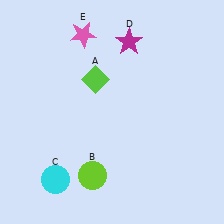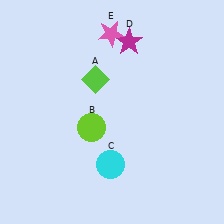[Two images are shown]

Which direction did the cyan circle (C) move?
The cyan circle (C) moved right.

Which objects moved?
The objects that moved are: the lime circle (B), the cyan circle (C), the pink star (E).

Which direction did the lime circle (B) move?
The lime circle (B) moved up.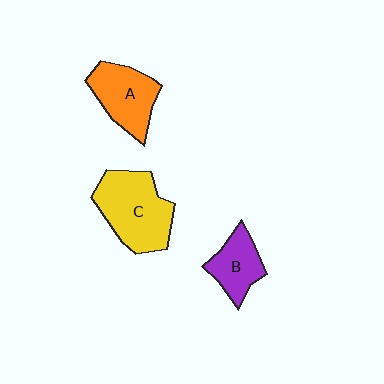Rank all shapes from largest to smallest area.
From largest to smallest: C (yellow), A (orange), B (purple).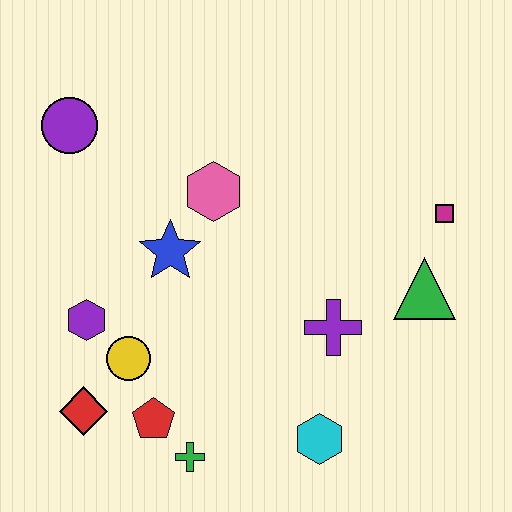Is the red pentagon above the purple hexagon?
No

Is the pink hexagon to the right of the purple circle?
Yes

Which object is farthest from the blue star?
The magenta square is farthest from the blue star.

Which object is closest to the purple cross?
The green triangle is closest to the purple cross.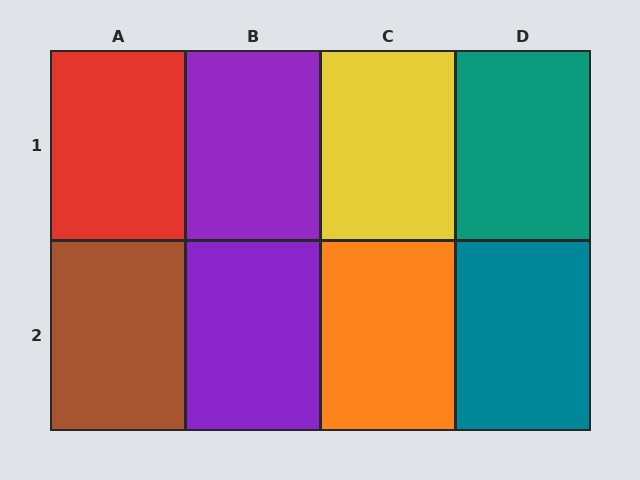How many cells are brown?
1 cell is brown.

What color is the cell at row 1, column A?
Red.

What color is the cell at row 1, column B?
Purple.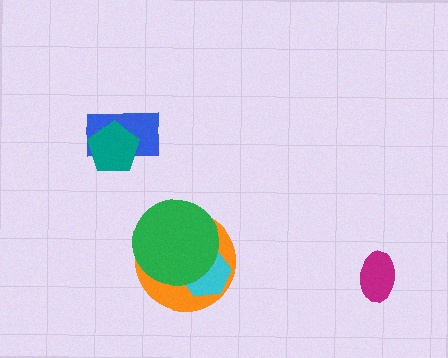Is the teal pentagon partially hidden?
No, no other shape covers it.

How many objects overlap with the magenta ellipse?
0 objects overlap with the magenta ellipse.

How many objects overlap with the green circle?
2 objects overlap with the green circle.